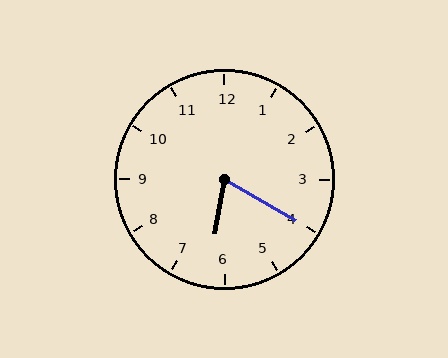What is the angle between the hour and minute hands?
Approximately 70 degrees.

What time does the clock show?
6:20.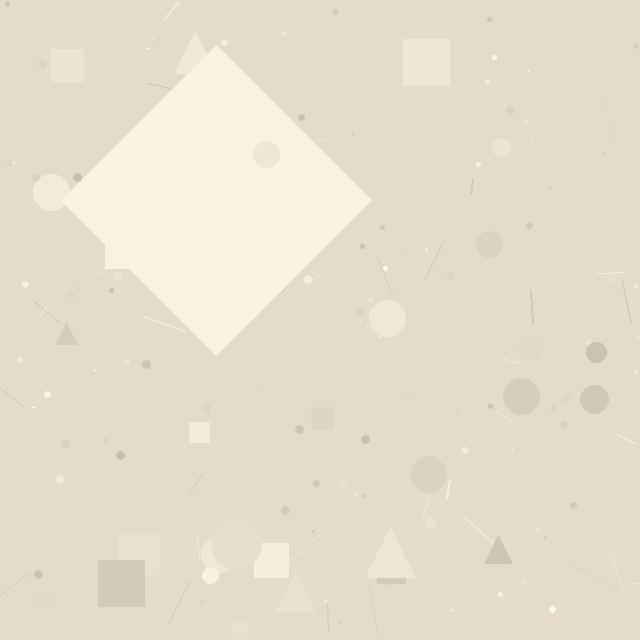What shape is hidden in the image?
A diamond is hidden in the image.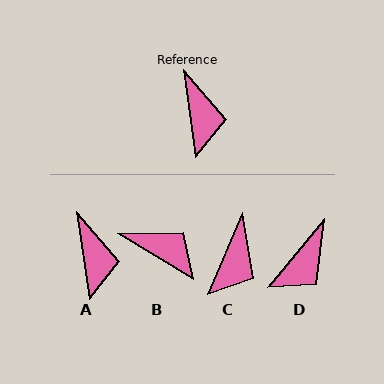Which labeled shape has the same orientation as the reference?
A.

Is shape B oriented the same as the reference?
No, it is off by about 51 degrees.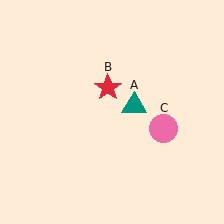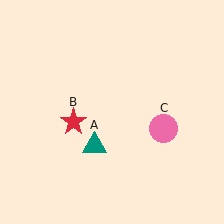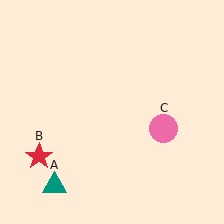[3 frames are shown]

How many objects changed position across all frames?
2 objects changed position: teal triangle (object A), red star (object B).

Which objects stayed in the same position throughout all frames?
Pink circle (object C) remained stationary.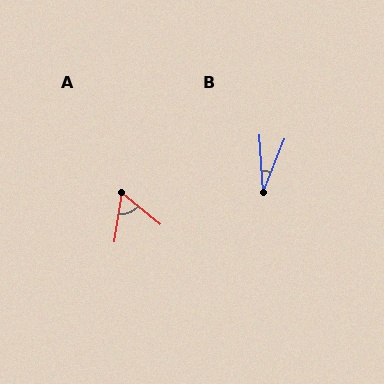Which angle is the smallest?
B, at approximately 25 degrees.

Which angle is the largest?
A, at approximately 59 degrees.